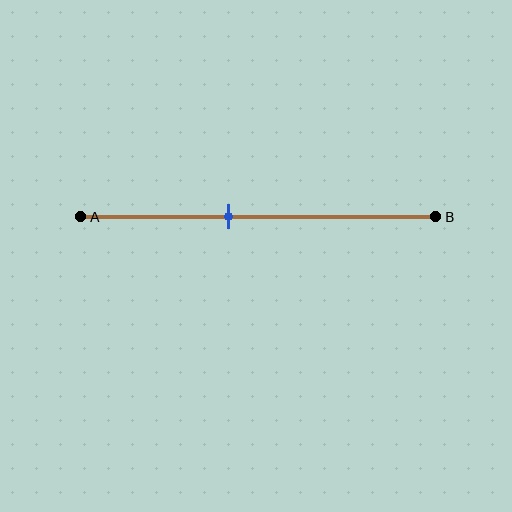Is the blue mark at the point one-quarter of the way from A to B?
No, the mark is at about 40% from A, not at the 25% one-quarter point.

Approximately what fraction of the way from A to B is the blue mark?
The blue mark is approximately 40% of the way from A to B.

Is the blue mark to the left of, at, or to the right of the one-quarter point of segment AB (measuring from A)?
The blue mark is to the right of the one-quarter point of segment AB.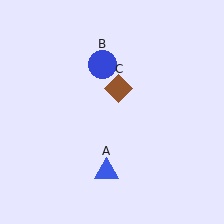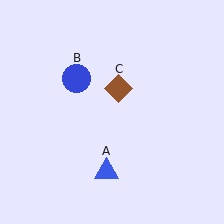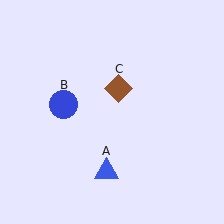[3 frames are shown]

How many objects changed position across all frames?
1 object changed position: blue circle (object B).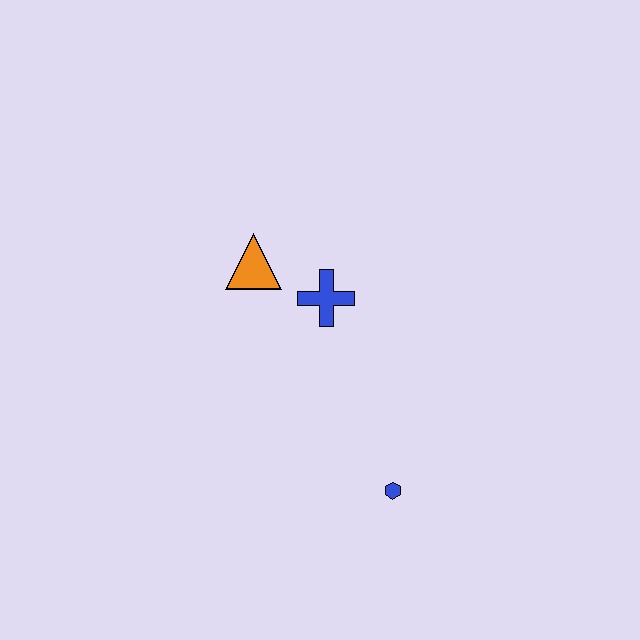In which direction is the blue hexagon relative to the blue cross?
The blue hexagon is below the blue cross.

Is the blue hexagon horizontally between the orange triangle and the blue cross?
No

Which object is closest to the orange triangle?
The blue cross is closest to the orange triangle.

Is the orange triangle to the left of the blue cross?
Yes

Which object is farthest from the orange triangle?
The blue hexagon is farthest from the orange triangle.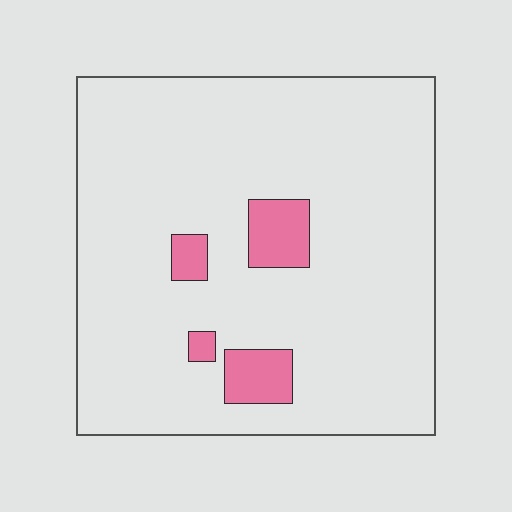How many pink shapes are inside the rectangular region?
4.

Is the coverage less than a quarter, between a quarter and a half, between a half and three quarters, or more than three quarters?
Less than a quarter.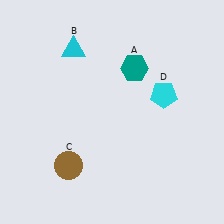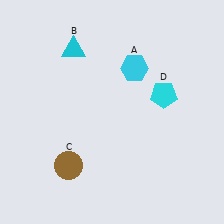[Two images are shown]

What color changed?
The hexagon (A) changed from teal in Image 1 to cyan in Image 2.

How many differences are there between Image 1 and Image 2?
There is 1 difference between the two images.